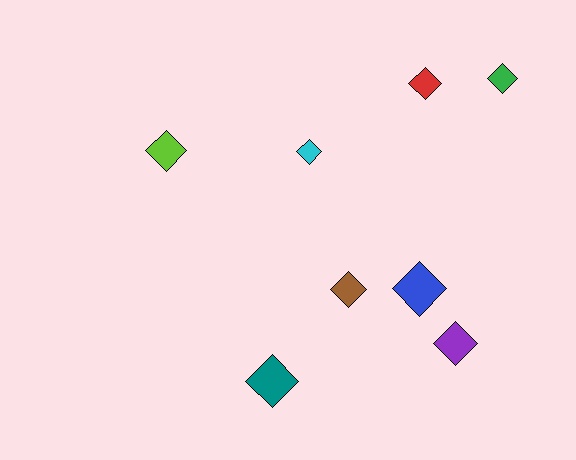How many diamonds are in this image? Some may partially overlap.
There are 8 diamonds.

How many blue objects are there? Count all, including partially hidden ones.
There is 1 blue object.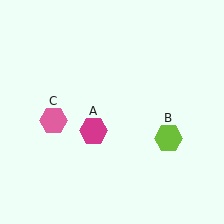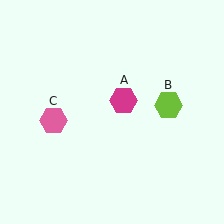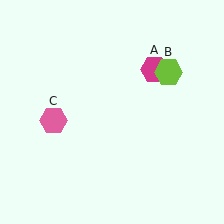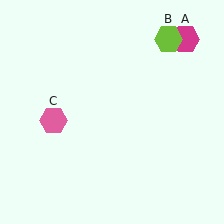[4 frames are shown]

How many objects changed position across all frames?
2 objects changed position: magenta hexagon (object A), lime hexagon (object B).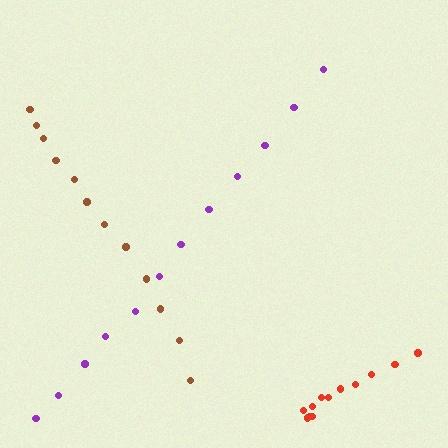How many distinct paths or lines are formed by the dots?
There are 3 distinct paths.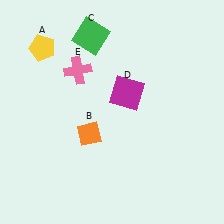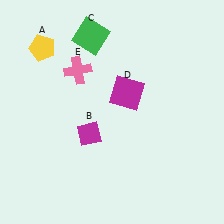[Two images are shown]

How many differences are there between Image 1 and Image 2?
There is 1 difference between the two images.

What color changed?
The diamond (B) changed from orange in Image 1 to magenta in Image 2.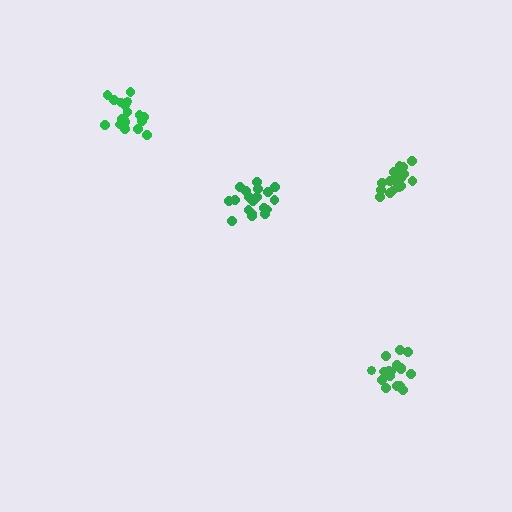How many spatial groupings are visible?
There are 4 spatial groupings.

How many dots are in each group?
Group 1: 20 dots, Group 2: 19 dots, Group 3: 19 dots, Group 4: 18 dots (76 total).